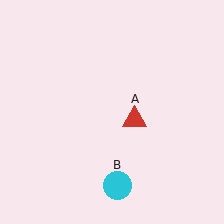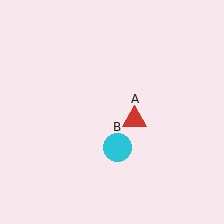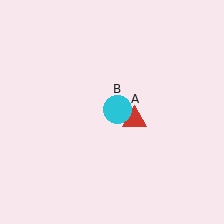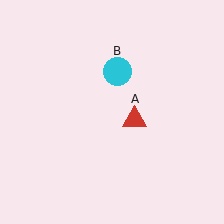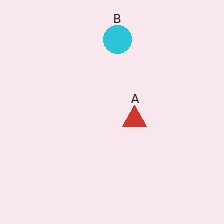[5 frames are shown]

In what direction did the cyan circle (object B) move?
The cyan circle (object B) moved up.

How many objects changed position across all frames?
1 object changed position: cyan circle (object B).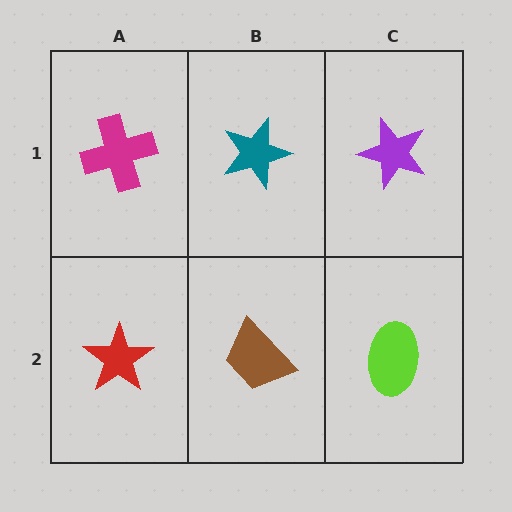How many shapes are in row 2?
3 shapes.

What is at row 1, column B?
A teal star.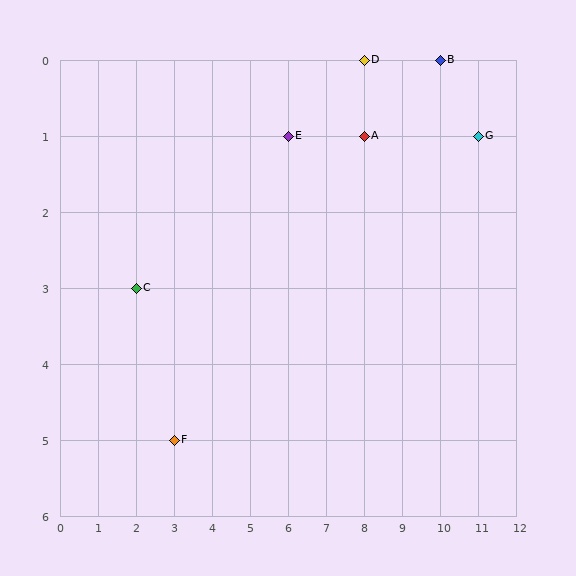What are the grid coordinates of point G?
Point G is at grid coordinates (11, 1).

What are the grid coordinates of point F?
Point F is at grid coordinates (3, 5).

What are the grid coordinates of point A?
Point A is at grid coordinates (8, 1).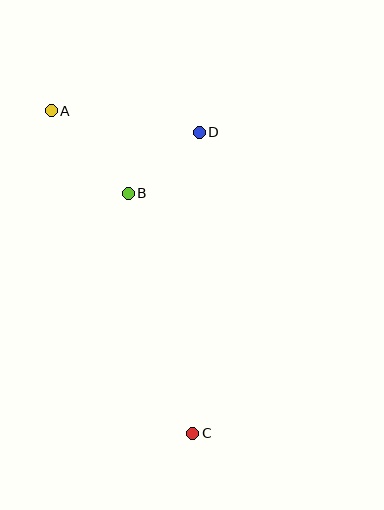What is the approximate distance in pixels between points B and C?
The distance between B and C is approximately 249 pixels.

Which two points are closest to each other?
Points B and D are closest to each other.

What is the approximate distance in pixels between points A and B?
The distance between A and B is approximately 113 pixels.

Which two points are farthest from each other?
Points A and C are farthest from each other.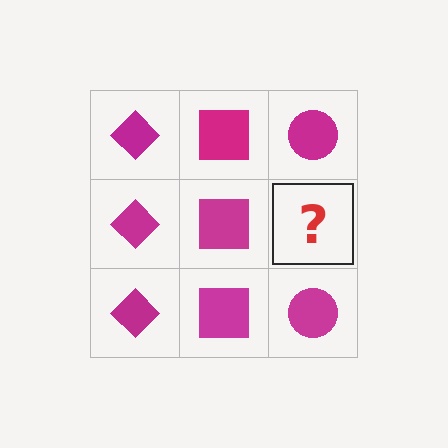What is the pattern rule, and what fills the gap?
The rule is that each column has a consistent shape. The gap should be filled with a magenta circle.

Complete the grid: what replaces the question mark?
The question mark should be replaced with a magenta circle.